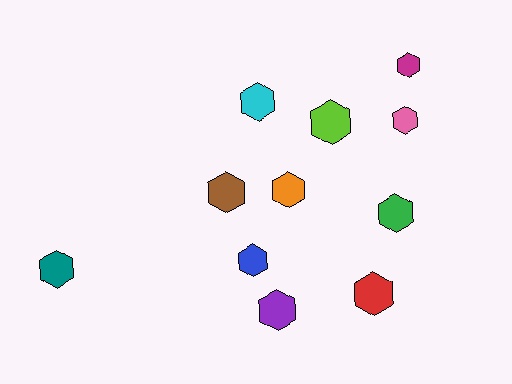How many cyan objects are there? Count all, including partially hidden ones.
There is 1 cyan object.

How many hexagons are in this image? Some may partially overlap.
There are 11 hexagons.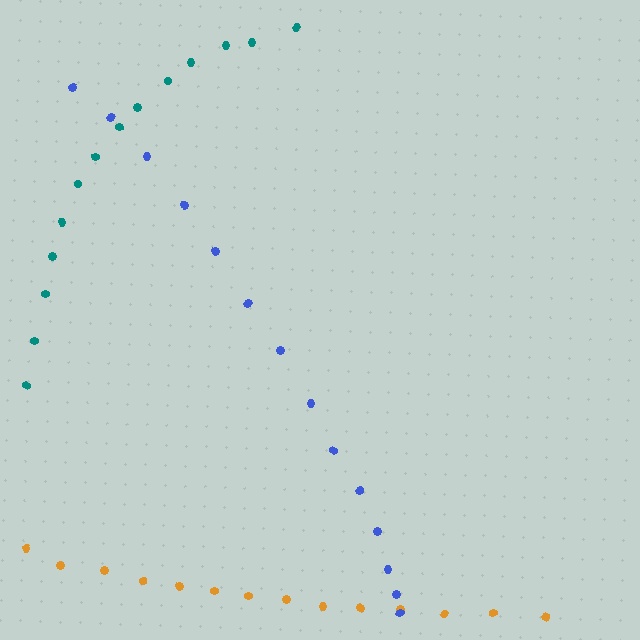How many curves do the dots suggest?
There are 3 distinct paths.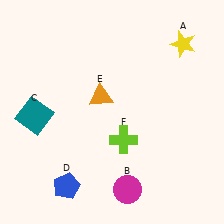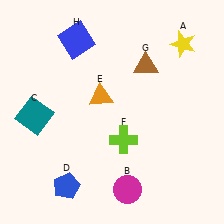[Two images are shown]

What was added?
A brown triangle (G), a blue square (H) were added in Image 2.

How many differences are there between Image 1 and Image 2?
There are 2 differences between the two images.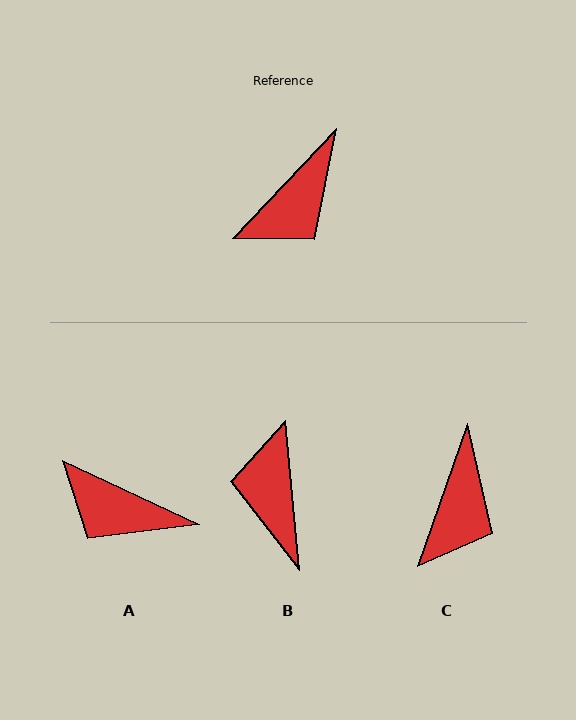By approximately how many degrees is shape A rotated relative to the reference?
Approximately 72 degrees clockwise.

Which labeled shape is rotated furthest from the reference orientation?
B, about 131 degrees away.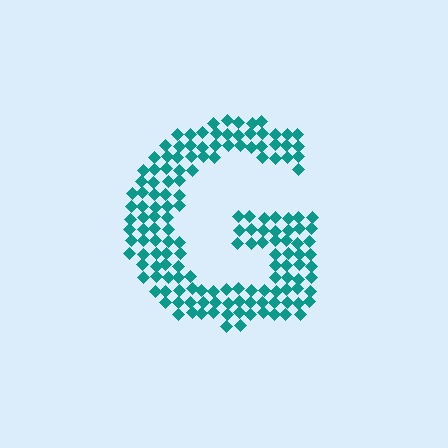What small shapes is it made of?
It is made of small diamonds.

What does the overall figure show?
The overall figure shows the letter G.